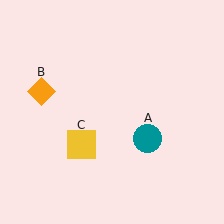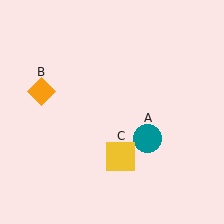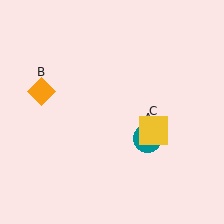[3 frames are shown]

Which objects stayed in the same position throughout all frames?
Teal circle (object A) and orange diamond (object B) remained stationary.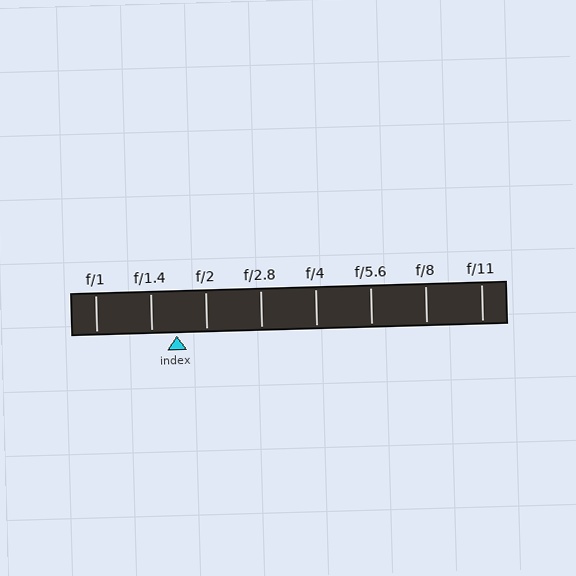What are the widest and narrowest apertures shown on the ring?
The widest aperture shown is f/1 and the narrowest is f/11.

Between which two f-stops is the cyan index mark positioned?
The index mark is between f/1.4 and f/2.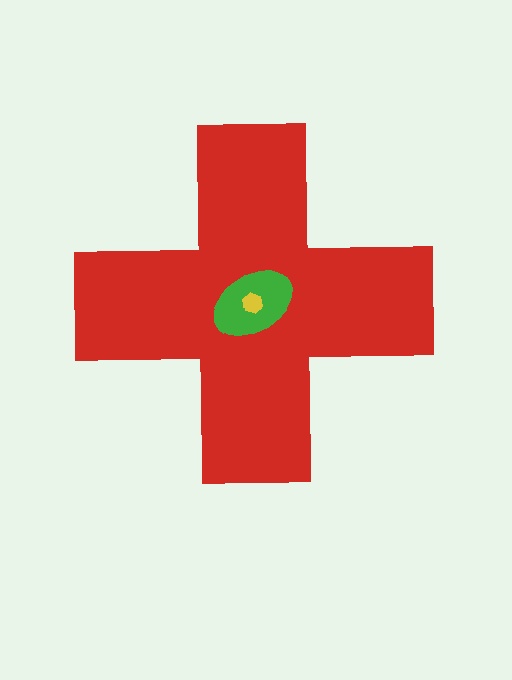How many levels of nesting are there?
3.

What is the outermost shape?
The red cross.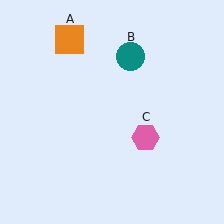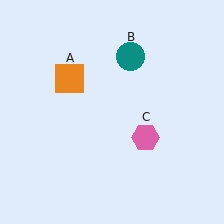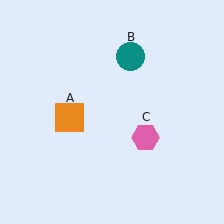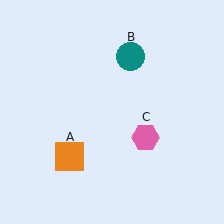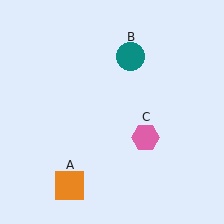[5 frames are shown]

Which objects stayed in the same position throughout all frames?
Teal circle (object B) and pink hexagon (object C) remained stationary.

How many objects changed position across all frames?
1 object changed position: orange square (object A).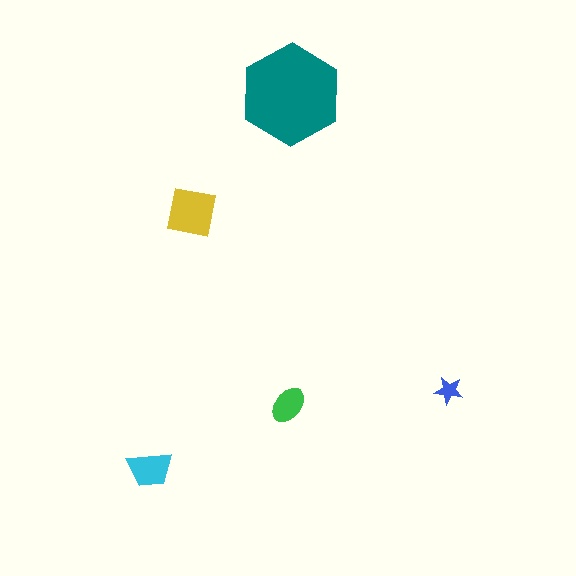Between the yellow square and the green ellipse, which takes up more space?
The yellow square.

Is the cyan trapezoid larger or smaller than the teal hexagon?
Smaller.